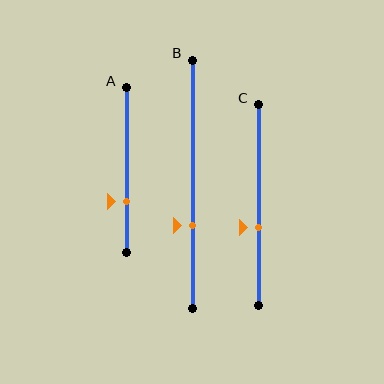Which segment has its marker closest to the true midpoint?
Segment C has its marker closest to the true midpoint.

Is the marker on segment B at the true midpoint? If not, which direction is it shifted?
No, the marker on segment B is shifted downward by about 16% of the segment length.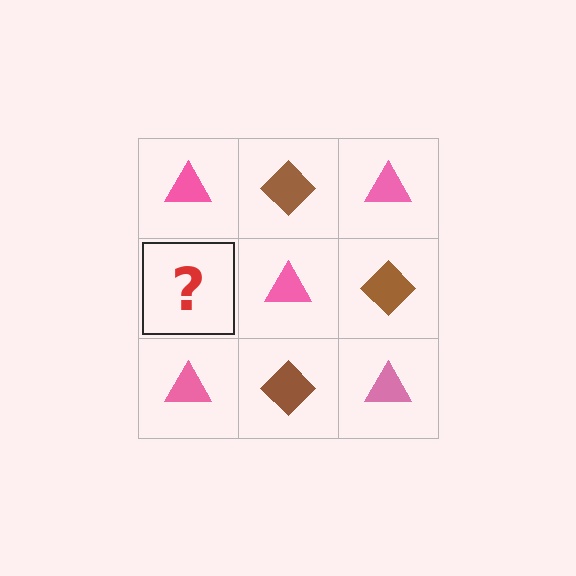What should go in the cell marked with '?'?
The missing cell should contain a brown diamond.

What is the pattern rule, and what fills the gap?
The rule is that it alternates pink triangle and brown diamond in a checkerboard pattern. The gap should be filled with a brown diamond.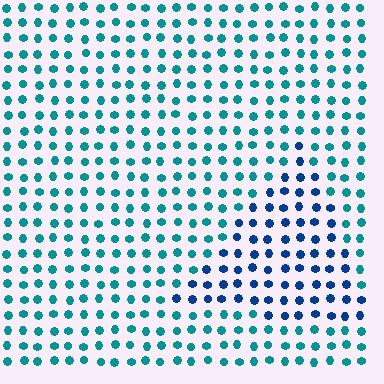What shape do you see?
I see a triangle.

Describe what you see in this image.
The image is filled with small teal elements in a uniform arrangement. A triangle-shaped region is visible where the elements are tinted to a slightly different hue, forming a subtle color boundary.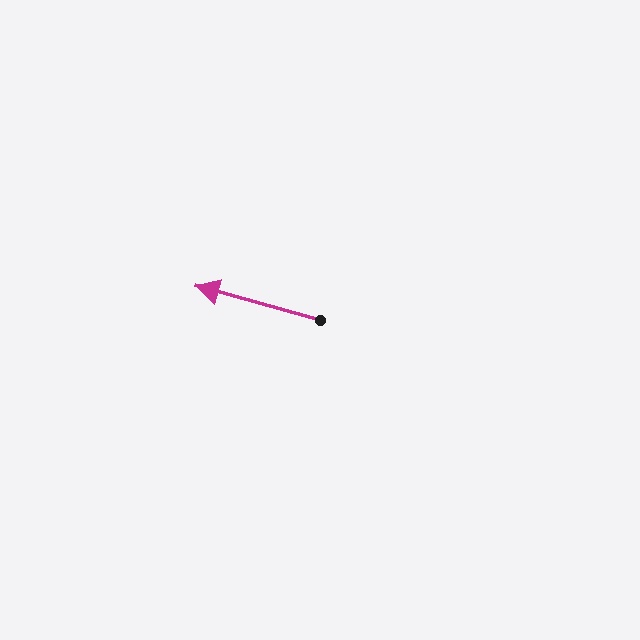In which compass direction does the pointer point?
West.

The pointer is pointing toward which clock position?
Roughly 10 o'clock.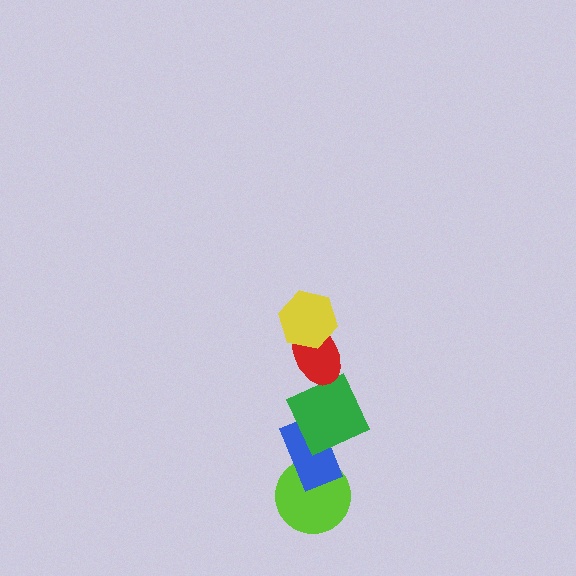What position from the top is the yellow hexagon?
The yellow hexagon is 1st from the top.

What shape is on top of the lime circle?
The blue rectangle is on top of the lime circle.